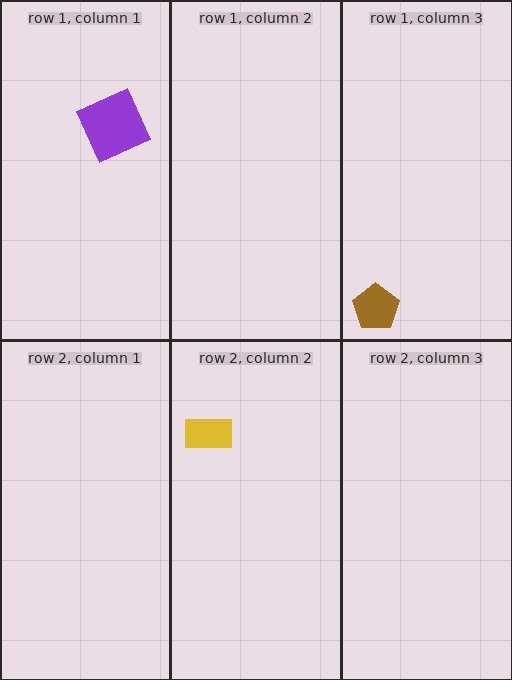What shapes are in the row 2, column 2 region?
The yellow rectangle.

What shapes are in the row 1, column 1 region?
The purple square.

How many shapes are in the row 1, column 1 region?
1.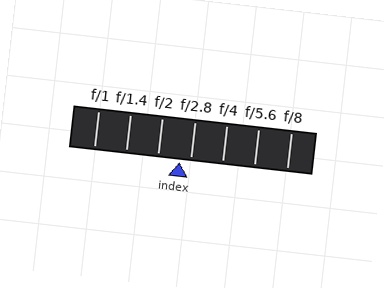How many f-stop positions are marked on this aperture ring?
There are 7 f-stop positions marked.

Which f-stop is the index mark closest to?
The index mark is closest to f/2.8.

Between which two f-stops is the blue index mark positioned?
The index mark is between f/2 and f/2.8.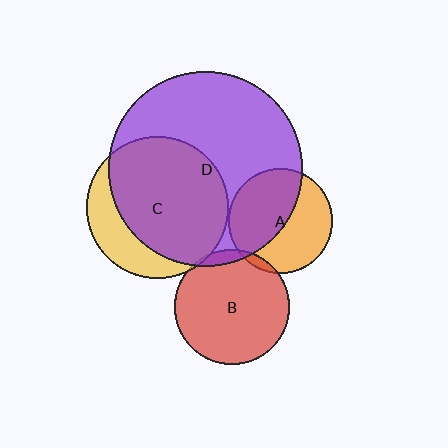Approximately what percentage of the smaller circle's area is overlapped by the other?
Approximately 75%.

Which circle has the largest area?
Circle D (purple).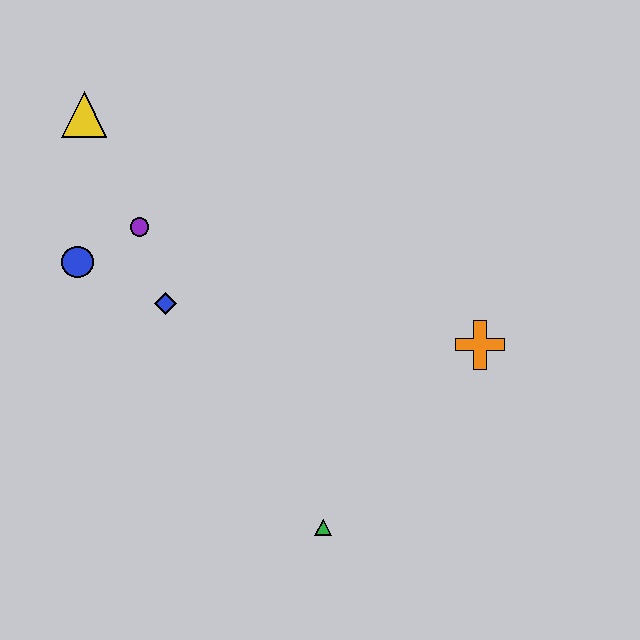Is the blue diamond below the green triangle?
No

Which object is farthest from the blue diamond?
The orange cross is farthest from the blue diamond.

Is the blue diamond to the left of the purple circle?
No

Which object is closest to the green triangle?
The orange cross is closest to the green triangle.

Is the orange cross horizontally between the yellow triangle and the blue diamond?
No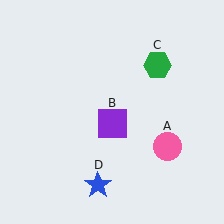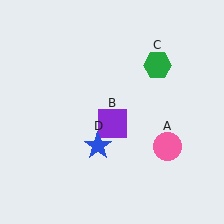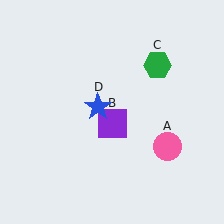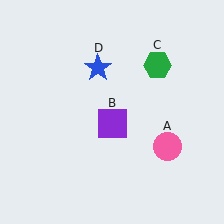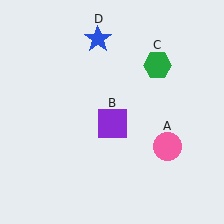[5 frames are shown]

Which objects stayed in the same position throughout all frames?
Pink circle (object A) and purple square (object B) and green hexagon (object C) remained stationary.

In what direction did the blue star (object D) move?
The blue star (object D) moved up.